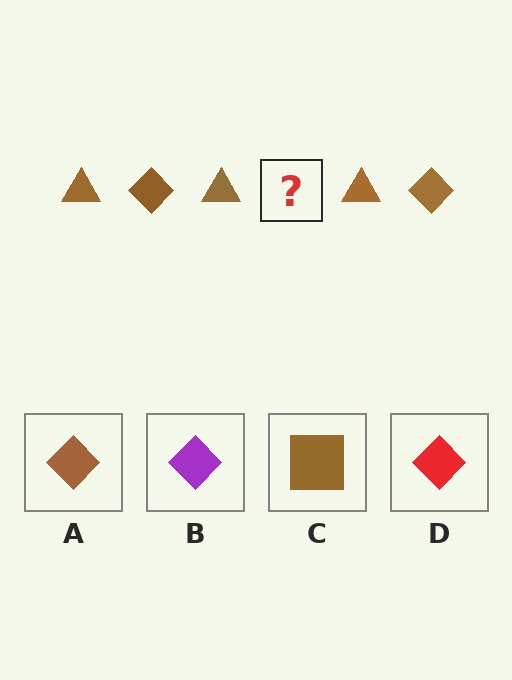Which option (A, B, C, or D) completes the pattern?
A.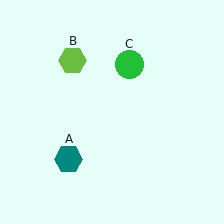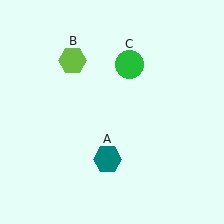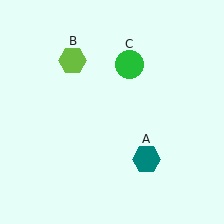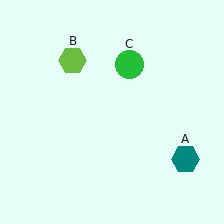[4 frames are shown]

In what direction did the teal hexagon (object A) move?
The teal hexagon (object A) moved right.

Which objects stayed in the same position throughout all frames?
Lime hexagon (object B) and green circle (object C) remained stationary.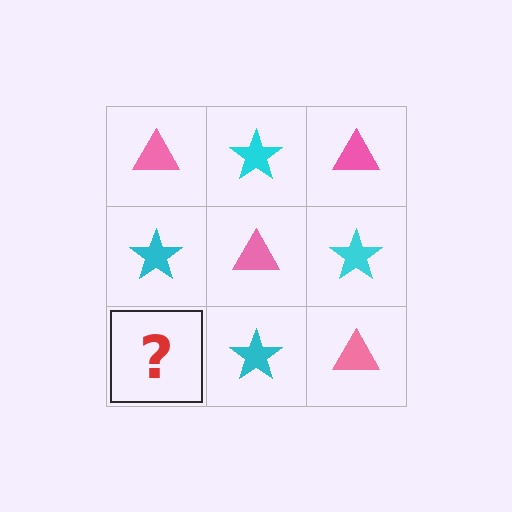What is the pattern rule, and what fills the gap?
The rule is that it alternates pink triangle and cyan star in a checkerboard pattern. The gap should be filled with a pink triangle.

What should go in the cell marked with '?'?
The missing cell should contain a pink triangle.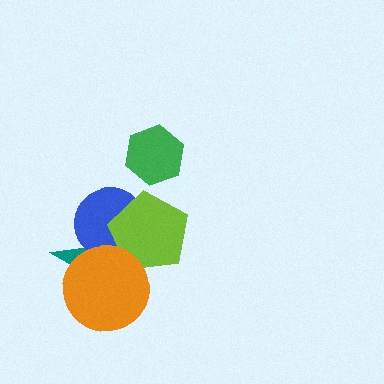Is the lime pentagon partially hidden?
Yes, it is partially covered by another shape.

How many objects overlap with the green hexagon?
0 objects overlap with the green hexagon.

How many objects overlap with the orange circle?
3 objects overlap with the orange circle.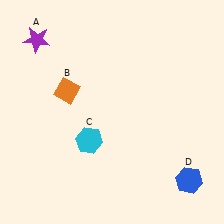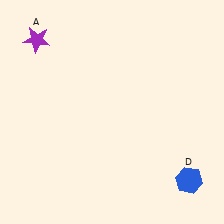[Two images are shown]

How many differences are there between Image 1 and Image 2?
There are 2 differences between the two images.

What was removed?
The cyan hexagon (C), the orange diamond (B) were removed in Image 2.